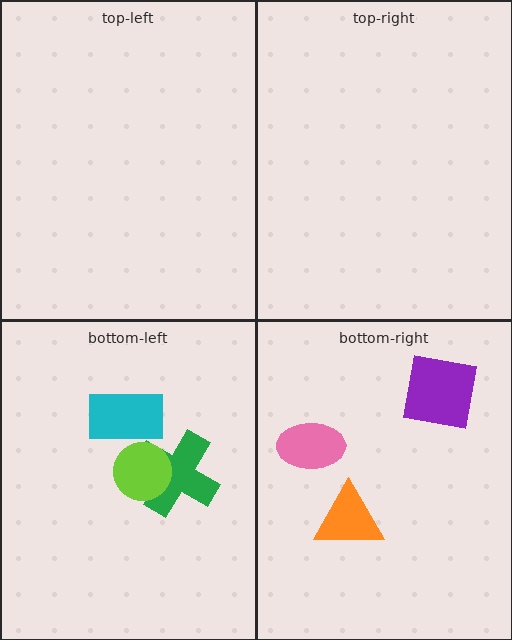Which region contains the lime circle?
The bottom-left region.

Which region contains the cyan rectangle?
The bottom-left region.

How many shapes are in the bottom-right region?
3.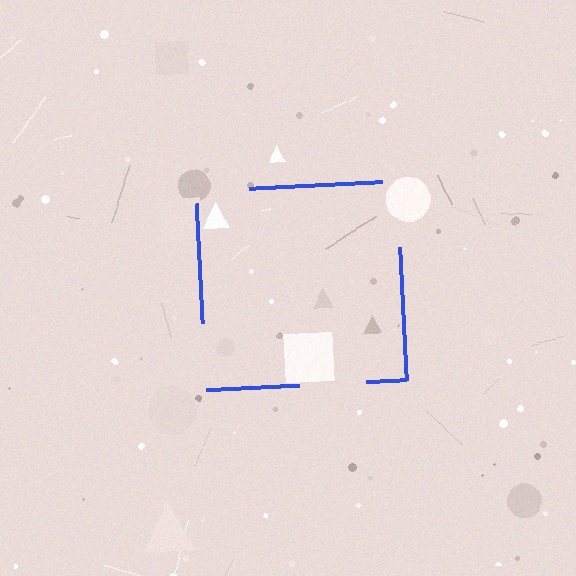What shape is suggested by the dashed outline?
The dashed outline suggests a square.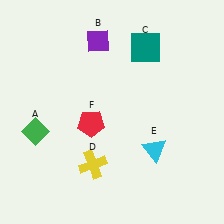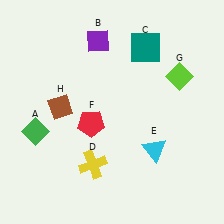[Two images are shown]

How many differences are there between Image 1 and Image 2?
There are 2 differences between the two images.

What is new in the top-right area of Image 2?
A lime diamond (G) was added in the top-right area of Image 2.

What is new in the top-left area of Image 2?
A brown diamond (H) was added in the top-left area of Image 2.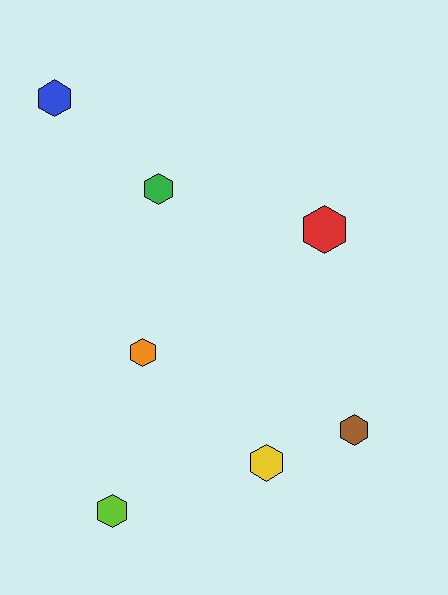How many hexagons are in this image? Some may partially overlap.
There are 7 hexagons.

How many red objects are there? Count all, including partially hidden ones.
There is 1 red object.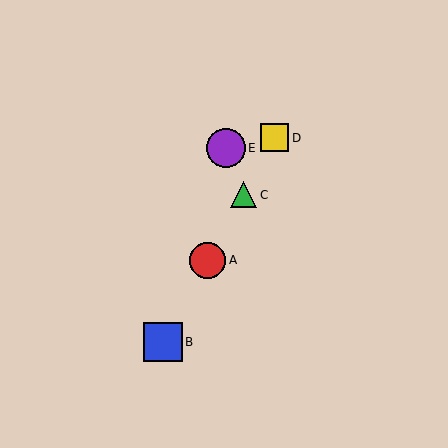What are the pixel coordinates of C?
Object C is at (243, 195).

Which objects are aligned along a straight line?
Objects A, B, C, D are aligned along a straight line.